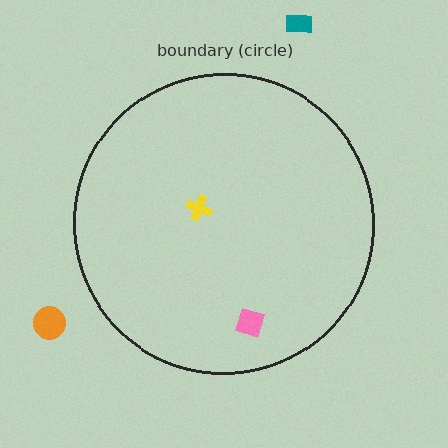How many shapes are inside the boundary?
2 inside, 2 outside.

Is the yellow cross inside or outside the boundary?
Inside.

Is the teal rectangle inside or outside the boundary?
Outside.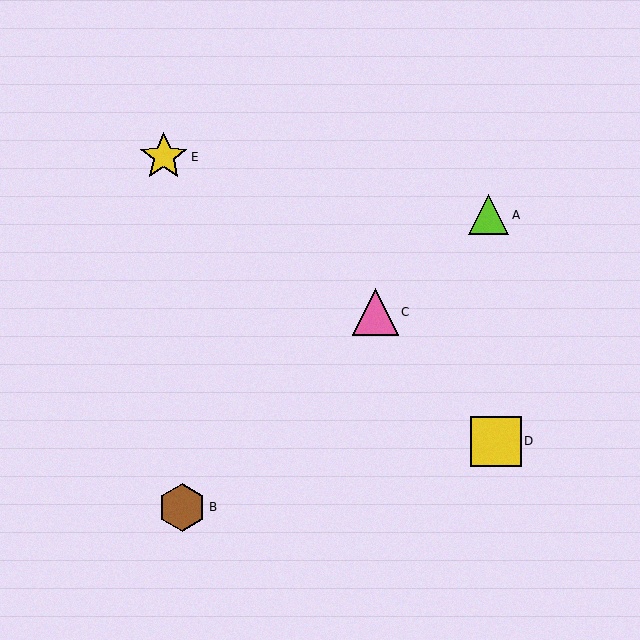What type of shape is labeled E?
Shape E is a yellow star.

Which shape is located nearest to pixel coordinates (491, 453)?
The yellow square (labeled D) at (496, 441) is nearest to that location.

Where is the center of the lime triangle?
The center of the lime triangle is at (489, 215).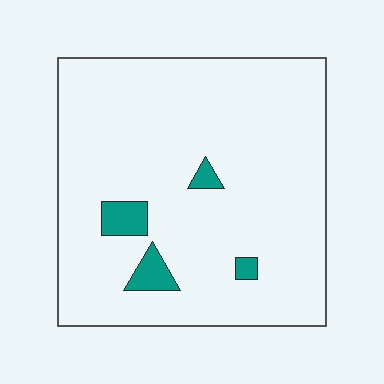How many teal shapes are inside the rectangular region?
4.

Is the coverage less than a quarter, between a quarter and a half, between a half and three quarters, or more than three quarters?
Less than a quarter.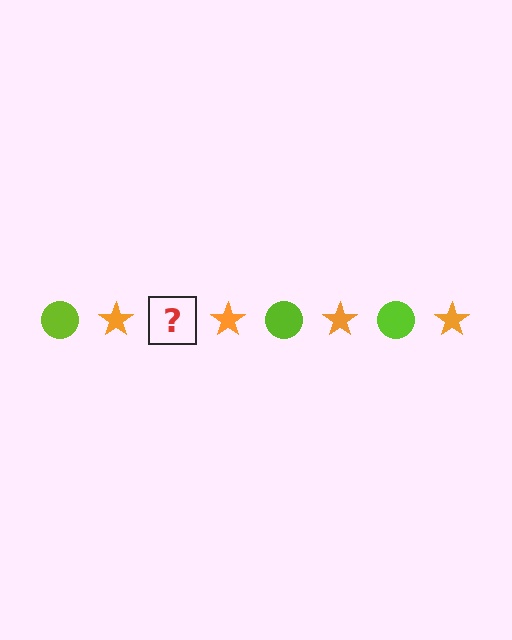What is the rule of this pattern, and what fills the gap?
The rule is that the pattern alternates between lime circle and orange star. The gap should be filled with a lime circle.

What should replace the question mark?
The question mark should be replaced with a lime circle.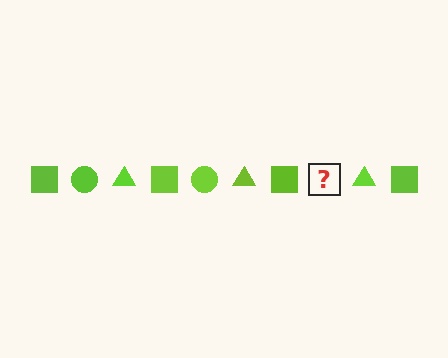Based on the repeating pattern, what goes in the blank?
The blank should be a lime circle.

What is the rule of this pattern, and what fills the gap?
The rule is that the pattern cycles through square, circle, triangle shapes in lime. The gap should be filled with a lime circle.